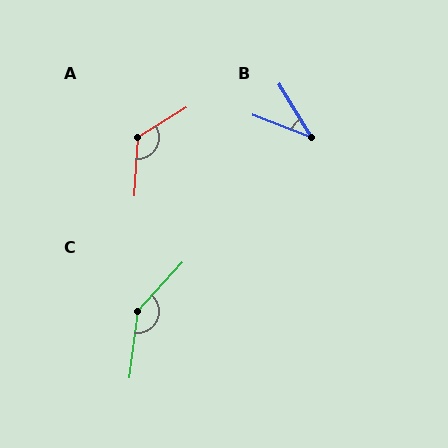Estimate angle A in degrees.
Approximately 125 degrees.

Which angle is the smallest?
B, at approximately 38 degrees.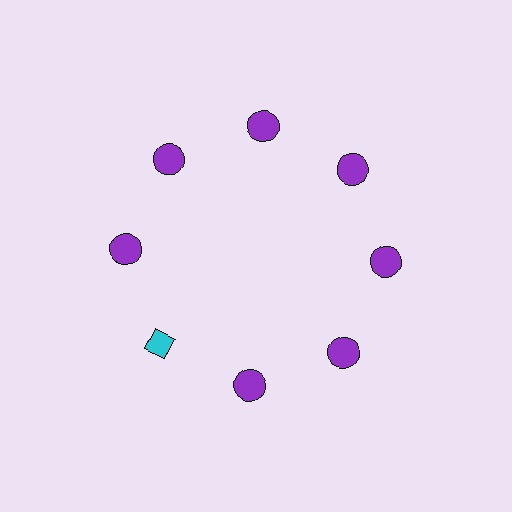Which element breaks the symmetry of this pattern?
The cyan diamond at roughly the 8 o'clock position breaks the symmetry. All other shapes are purple circles.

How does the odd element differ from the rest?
It differs in both color (cyan instead of purple) and shape (diamond instead of circle).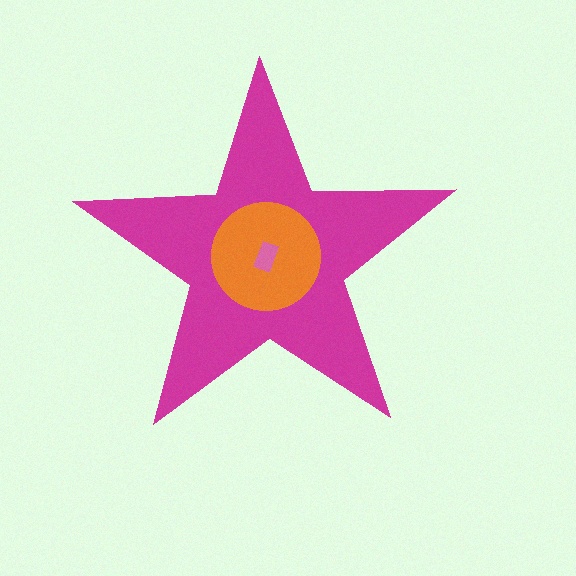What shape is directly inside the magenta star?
The orange circle.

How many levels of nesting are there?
3.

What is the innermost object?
The pink rectangle.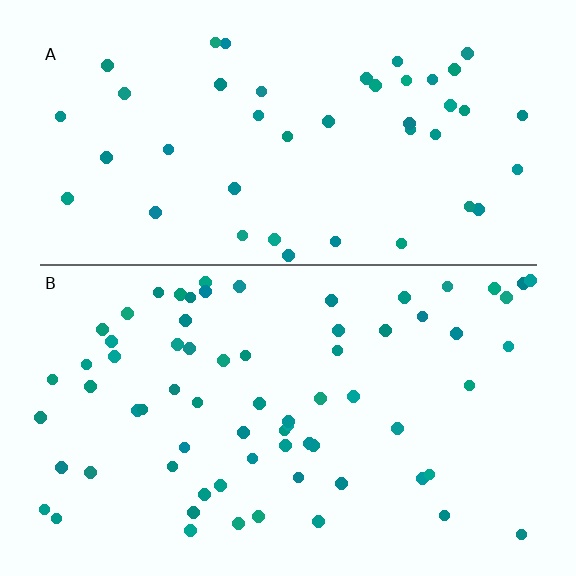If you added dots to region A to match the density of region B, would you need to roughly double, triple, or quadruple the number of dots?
Approximately double.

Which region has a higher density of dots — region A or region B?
B (the bottom).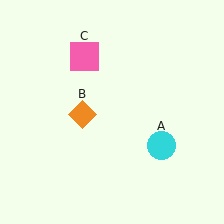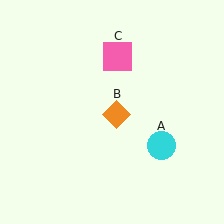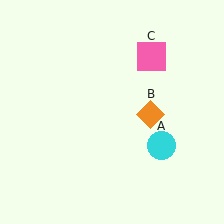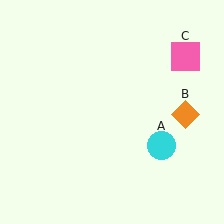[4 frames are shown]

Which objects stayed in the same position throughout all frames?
Cyan circle (object A) remained stationary.